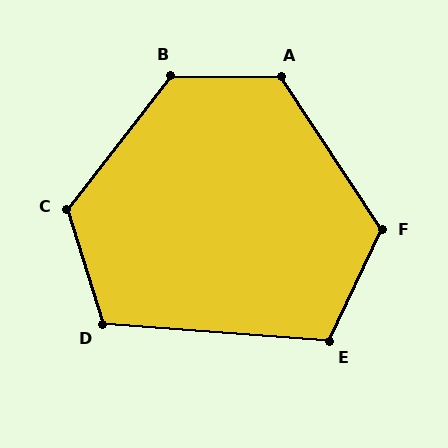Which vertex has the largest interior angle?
B, at approximately 127 degrees.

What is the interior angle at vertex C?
Approximately 125 degrees (obtuse).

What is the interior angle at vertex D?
Approximately 111 degrees (obtuse).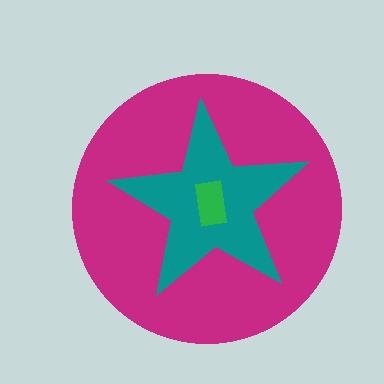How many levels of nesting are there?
3.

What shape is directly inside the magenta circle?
The teal star.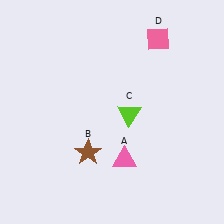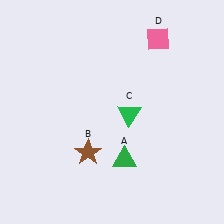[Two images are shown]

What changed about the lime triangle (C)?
In Image 1, C is lime. In Image 2, it changed to green.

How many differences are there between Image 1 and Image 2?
There are 2 differences between the two images.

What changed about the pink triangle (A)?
In Image 1, A is pink. In Image 2, it changed to green.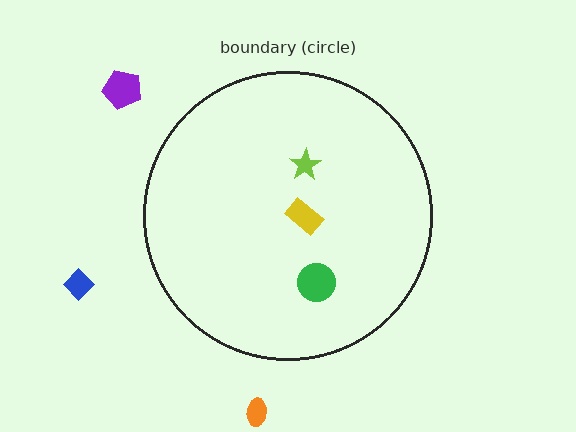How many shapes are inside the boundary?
3 inside, 3 outside.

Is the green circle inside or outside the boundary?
Inside.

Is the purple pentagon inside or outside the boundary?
Outside.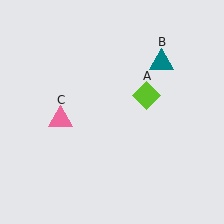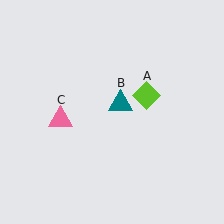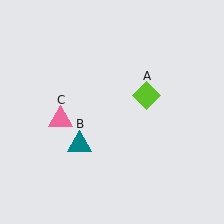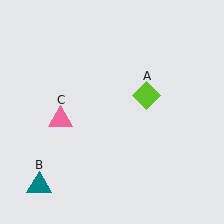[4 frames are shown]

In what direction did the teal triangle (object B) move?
The teal triangle (object B) moved down and to the left.